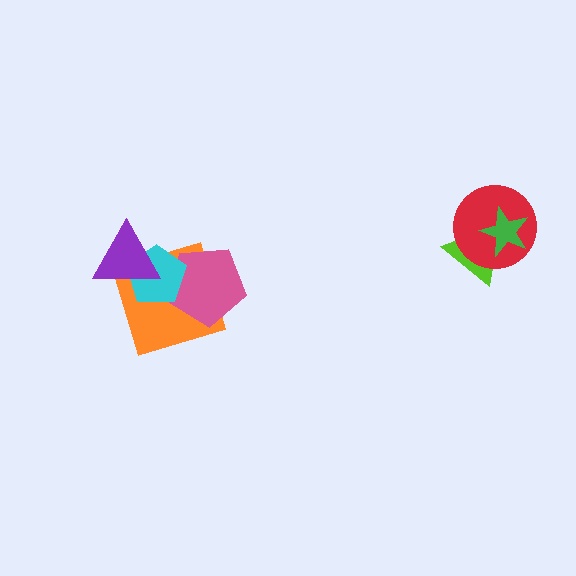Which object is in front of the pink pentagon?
The cyan pentagon is in front of the pink pentagon.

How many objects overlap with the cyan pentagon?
3 objects overlap with the cyan pentagon.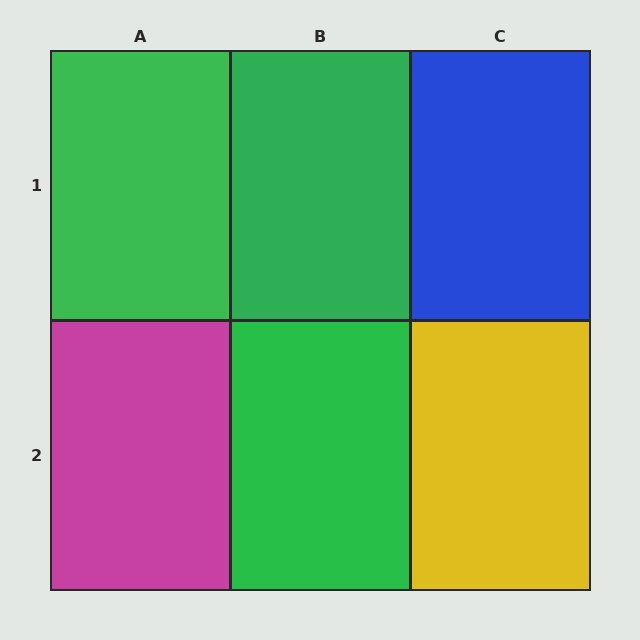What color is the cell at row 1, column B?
Green.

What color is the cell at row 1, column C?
Blue.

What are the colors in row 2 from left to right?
Magenta, green, yellow.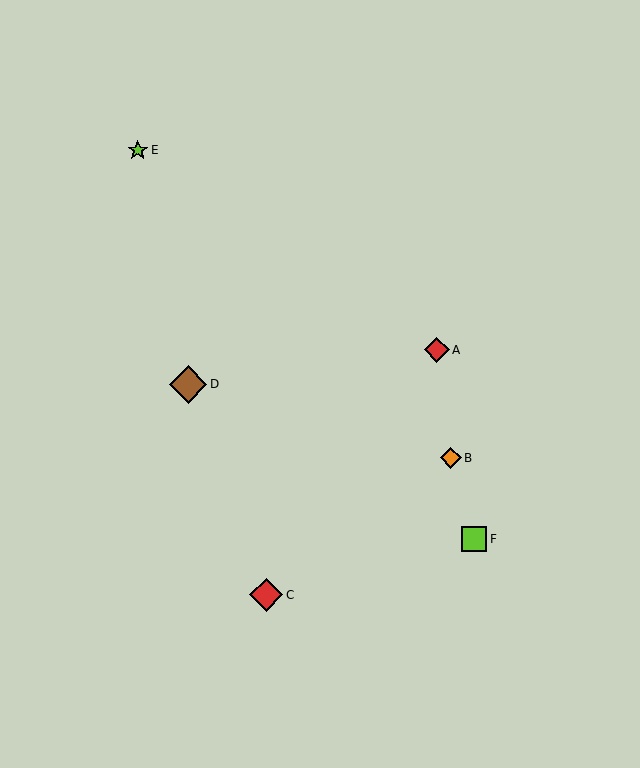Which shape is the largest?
The brown diamond (labeled D) is the largest.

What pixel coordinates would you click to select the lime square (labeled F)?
Click at (474, 539) to select the lime square F.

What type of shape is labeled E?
Shape E is a lime star.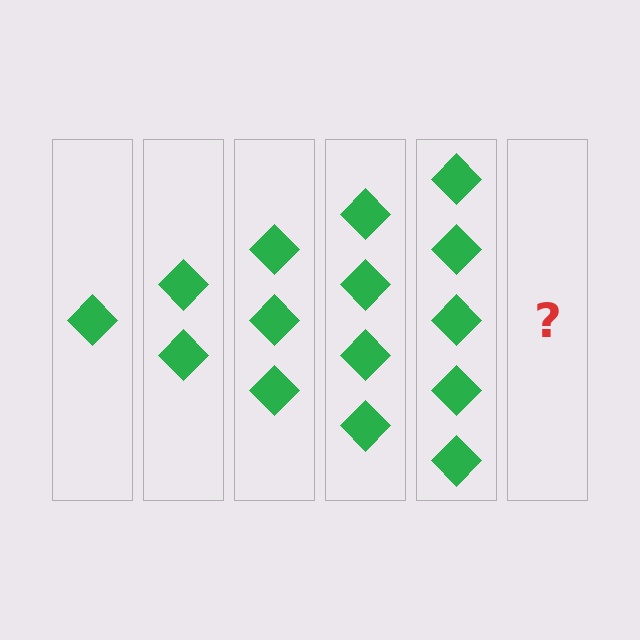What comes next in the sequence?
The next element should be 6 diamonds.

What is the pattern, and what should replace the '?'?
The pattern is that each step adds one more diamond. The '?' should be 6 diamonds.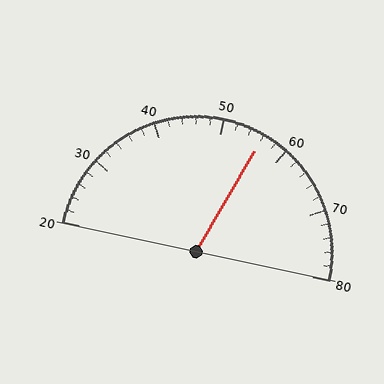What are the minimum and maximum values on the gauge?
The gauge ranges from 20 to 80.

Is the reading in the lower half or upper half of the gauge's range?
The reading is in the upper half of the range (20 to 80).